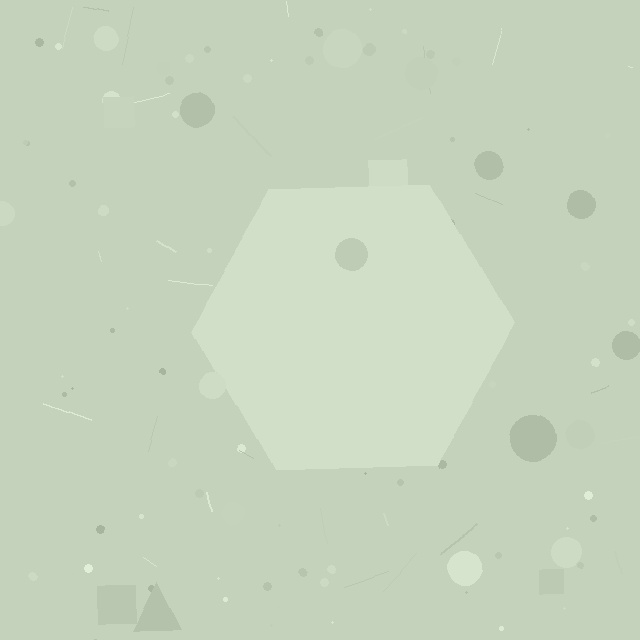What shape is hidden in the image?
A hexagon is hidden in the image.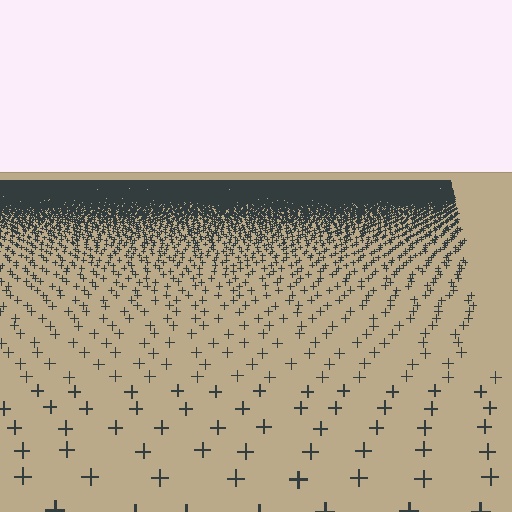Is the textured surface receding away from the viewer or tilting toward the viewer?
The surface is receding away from the viewer. Texture elements get smaller and denser toward the top.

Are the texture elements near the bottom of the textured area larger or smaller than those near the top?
Larger. Near the bottom, elements are closer to the viewer and appear at a bigger on-screen size.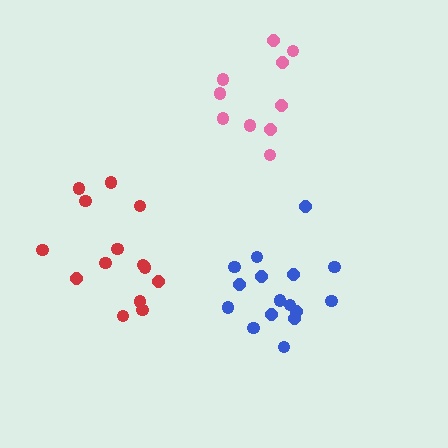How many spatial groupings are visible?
There are 3 spatial groupings.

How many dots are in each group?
Group 1: 14 dots, Group 2: 10 dots, Group 3: 16 dots (40 total).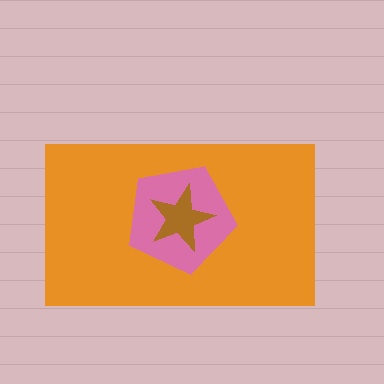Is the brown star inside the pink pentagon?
Yes.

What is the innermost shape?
The brown star.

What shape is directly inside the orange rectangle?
The pink pentagon.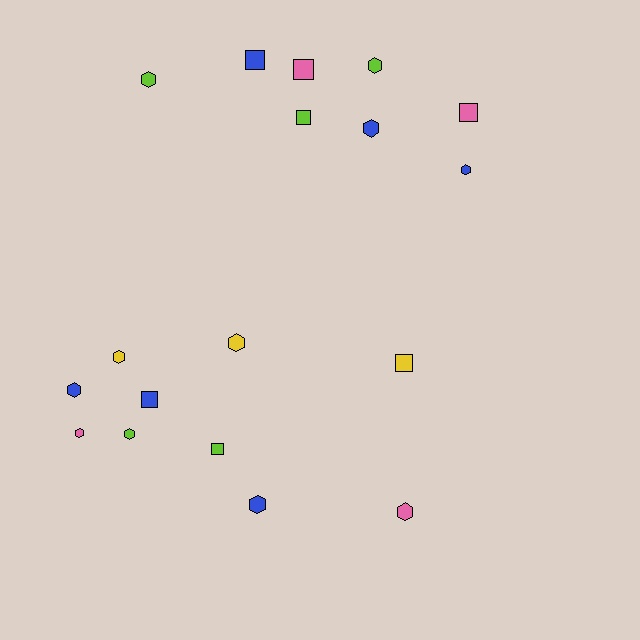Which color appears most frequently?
Blue, with 6 objects.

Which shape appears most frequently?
Hexagon, with 11 objects.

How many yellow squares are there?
There is 1 yellow square.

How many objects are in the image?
There are 18 objects.